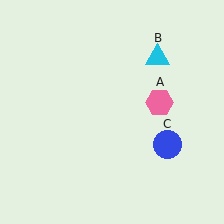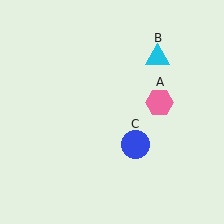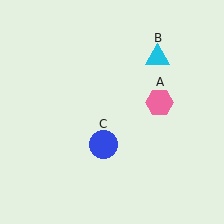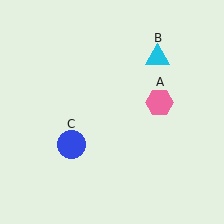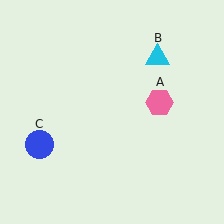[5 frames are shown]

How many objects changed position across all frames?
1 object changed position: blue circle (object C).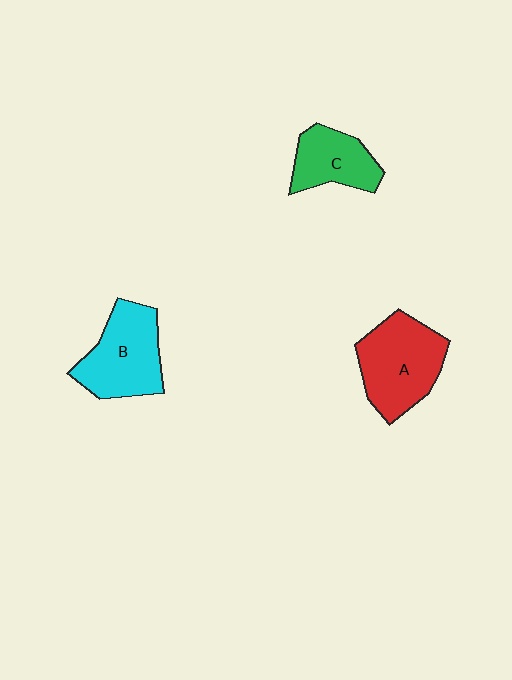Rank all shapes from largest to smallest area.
From largest to smallest: A (red), B (cyan), C (green).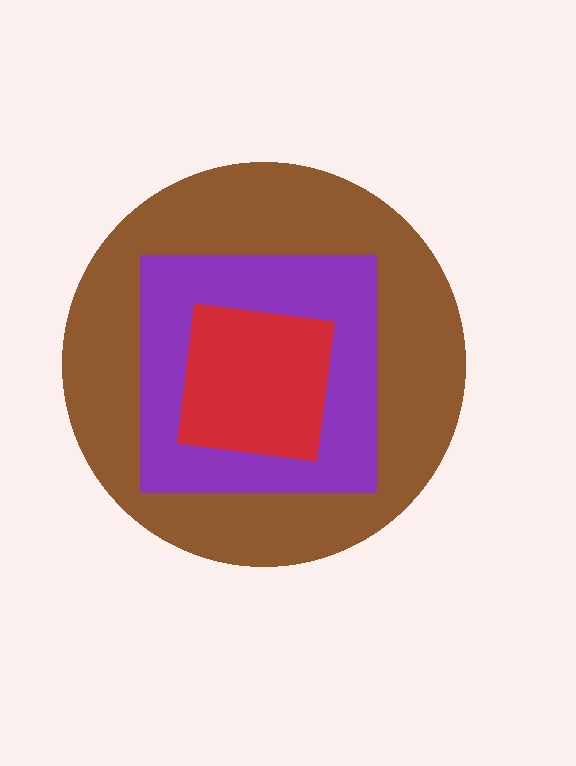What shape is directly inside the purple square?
The red square.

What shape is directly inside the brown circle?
The purple square.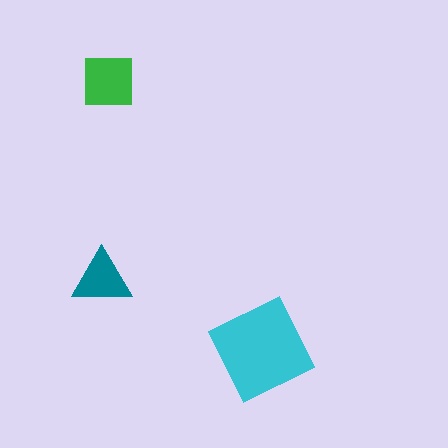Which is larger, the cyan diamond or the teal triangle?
The cyan diamond.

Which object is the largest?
The cyan diamond.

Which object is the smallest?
The teal triangle.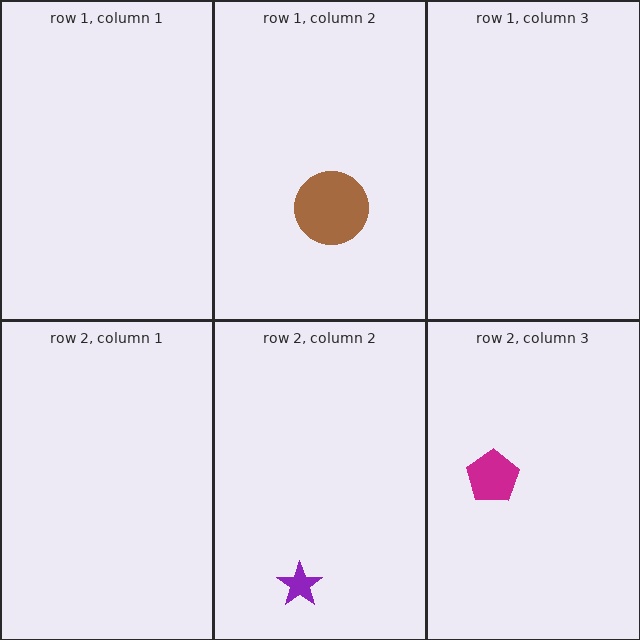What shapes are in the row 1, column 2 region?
The brown circle.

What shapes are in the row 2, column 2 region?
The purple star.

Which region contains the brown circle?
The row 1, column 2 region.